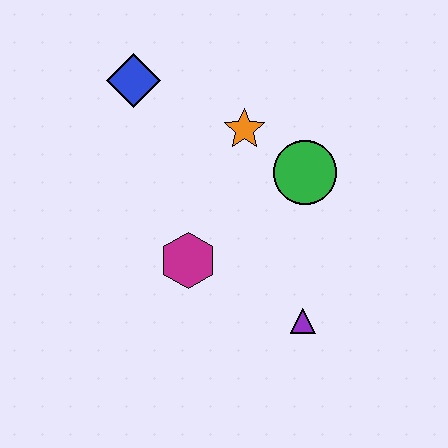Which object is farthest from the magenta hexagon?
The blue diamond is farthest from the magenta hexagon.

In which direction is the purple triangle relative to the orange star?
The purple triangle is below the orange star.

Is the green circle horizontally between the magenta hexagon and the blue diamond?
No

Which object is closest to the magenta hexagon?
The purple triangle is closest to the magenta hexagon.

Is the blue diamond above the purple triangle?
Yes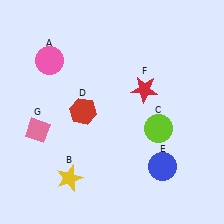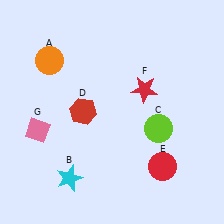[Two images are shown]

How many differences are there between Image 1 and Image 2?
There are 3 differences between the two images.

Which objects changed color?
A changed from pink to orange. B changed from yellow to cyan. E changed from blue to red.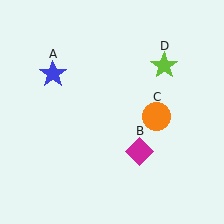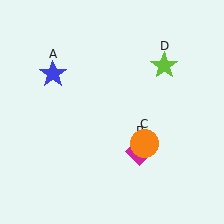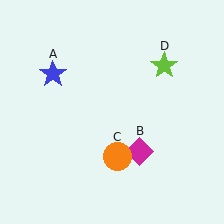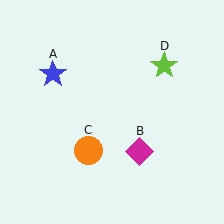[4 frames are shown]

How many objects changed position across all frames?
1 object changed position: orange circle (object C).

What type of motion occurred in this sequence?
The orange circle (object C) rotated clockwise around the center of the scene.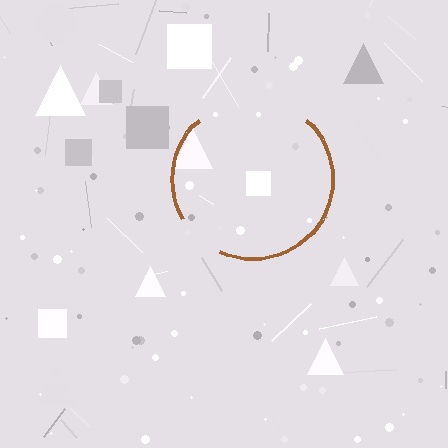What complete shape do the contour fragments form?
The contour fragments form a circle.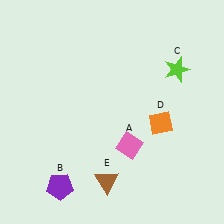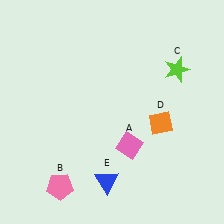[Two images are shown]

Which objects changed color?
B changed from purple to pink. E changed from brown to blue.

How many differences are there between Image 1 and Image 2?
There are 2 differences between the two images.